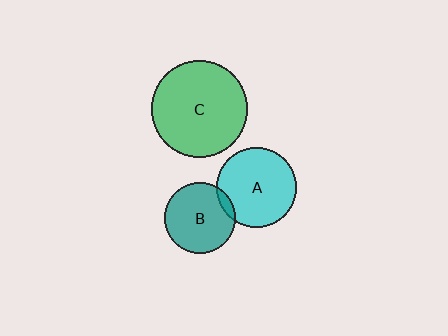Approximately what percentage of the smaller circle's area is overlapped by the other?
Approximately 10%.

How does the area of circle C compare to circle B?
Approximately 1.9 times.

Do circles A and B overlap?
Yes.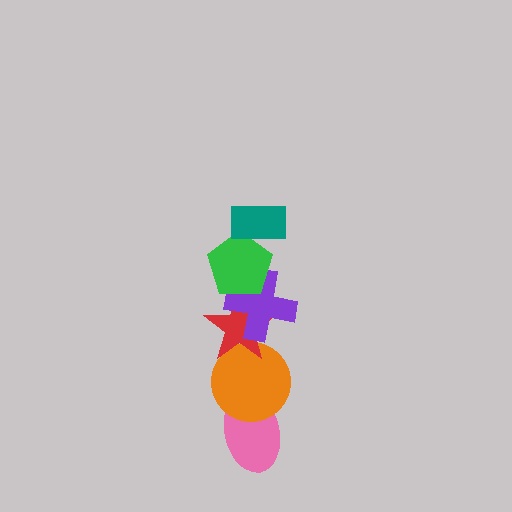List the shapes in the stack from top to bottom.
From top to bottom: the teal rectangle, the green pentagon, the purple cross, the red star, the orange circle, the pink ellipse.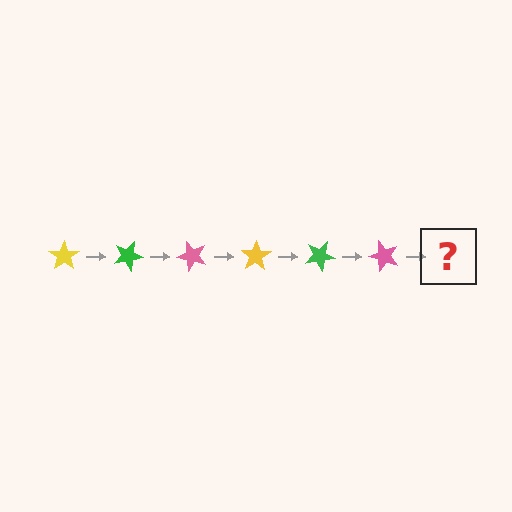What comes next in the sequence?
The next element should be a yellow star, rotated 150 degrees from the start.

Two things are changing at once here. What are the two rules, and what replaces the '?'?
The two rules are that it rotates 25 degrees each step and the color cycles through yellow, green, and pink. The '?' should be a yellow star, rotated 150 degrees from the start.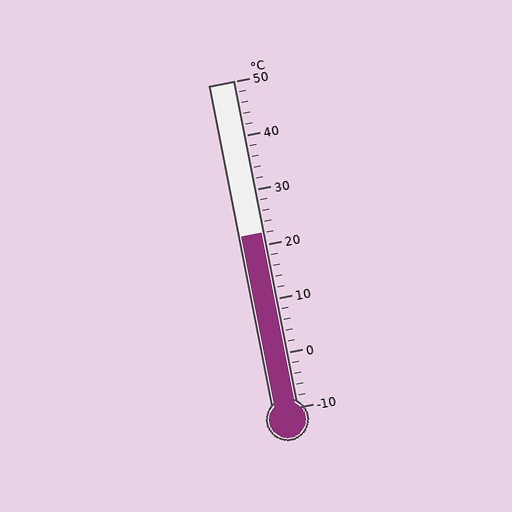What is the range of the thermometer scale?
The thermometer scale ranges from -10°C to 50°C.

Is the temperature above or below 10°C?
The temperature is above 10°C.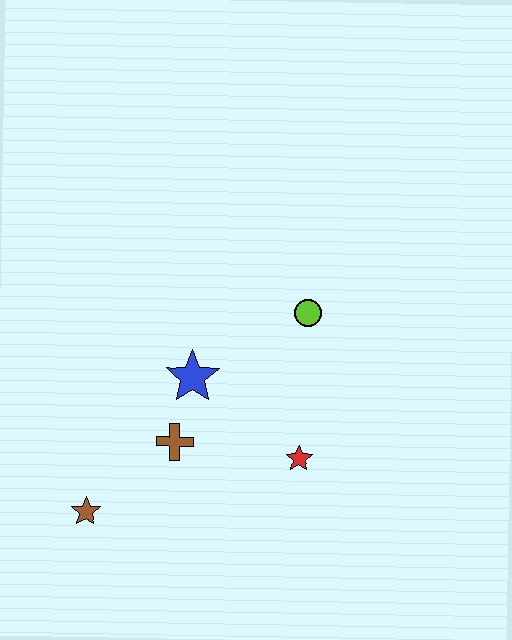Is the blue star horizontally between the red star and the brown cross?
Yes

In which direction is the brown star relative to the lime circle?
The brown star is to the left of the lime circle.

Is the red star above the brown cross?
No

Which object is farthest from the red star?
The brown star is farthest from the red star.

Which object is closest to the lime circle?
The blue star is closest to the lime circle.